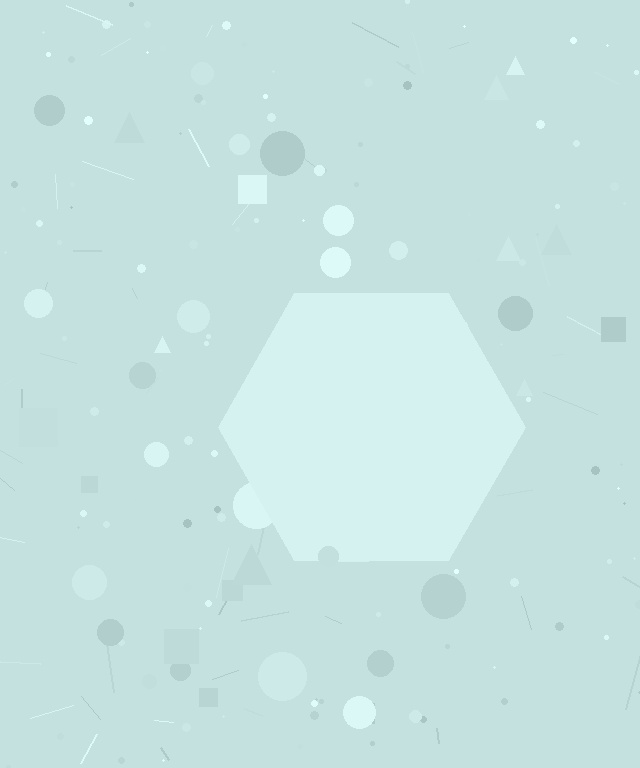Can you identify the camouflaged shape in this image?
The camouflaged shape is a hexagon.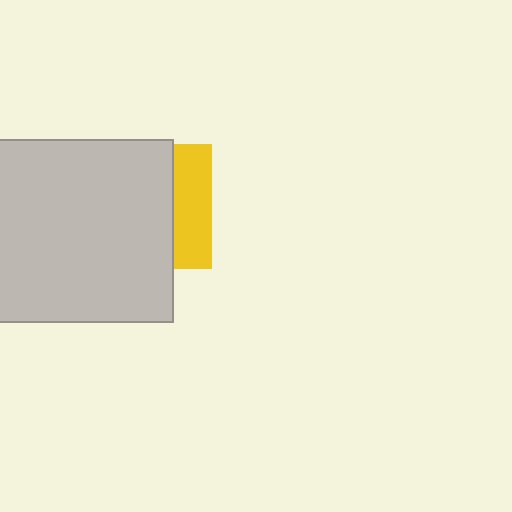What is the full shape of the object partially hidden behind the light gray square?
The partially hidden object is a yellow square.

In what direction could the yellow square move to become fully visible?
The yellow square could move right. That would shift it out from behind the light gray square entirely.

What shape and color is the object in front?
The object in front is a light gray square.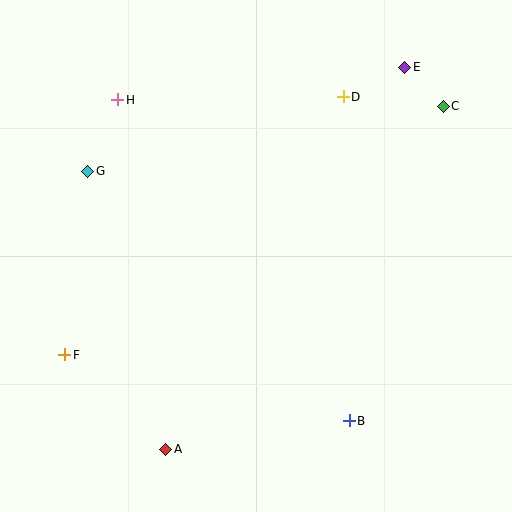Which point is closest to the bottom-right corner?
Point B is closest to the bottom-right corner.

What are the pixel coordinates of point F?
Point F is at (65, 355).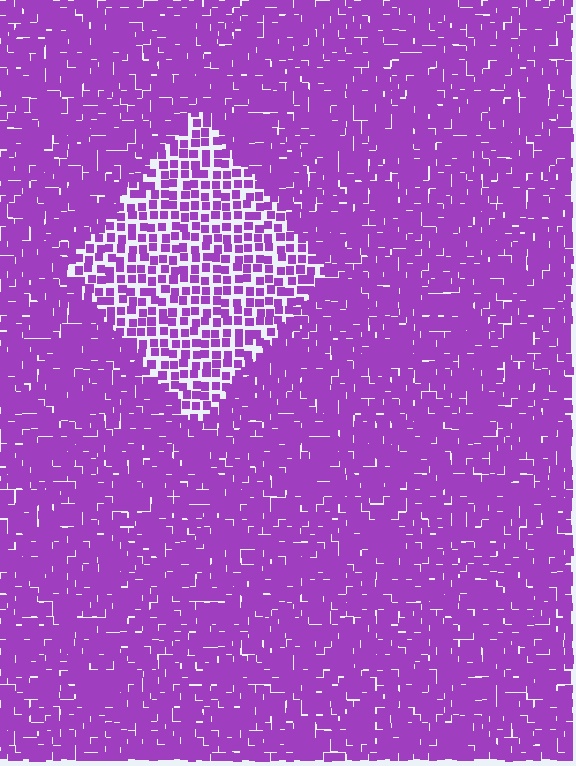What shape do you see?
I see a diamond.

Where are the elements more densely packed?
The elements are more densely packed outside the diamond boundary.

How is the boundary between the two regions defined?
The boundary is defined by a change in element density (approximately 2.0x ratio). All elements are the same color, size, and shape.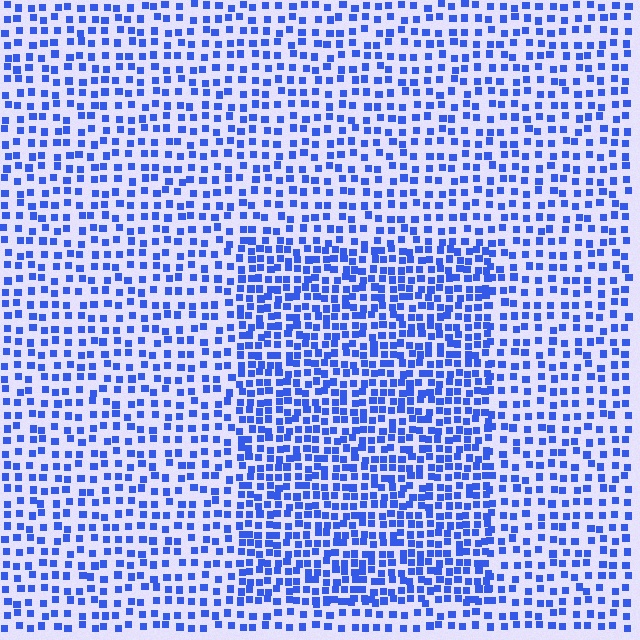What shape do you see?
I see a rectangle.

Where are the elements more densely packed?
The elements are more densely packed inside the rectangle boundary.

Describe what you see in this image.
The image contains small blue elements arranged at two different densities. A rectangle-shaped region is visible where the elements are more densely packed than the surrounding area.